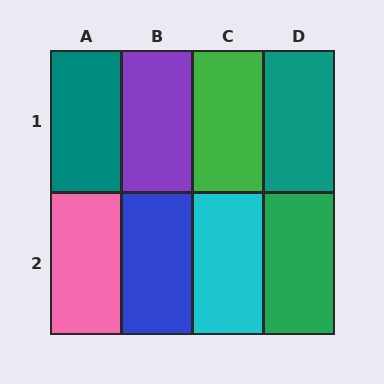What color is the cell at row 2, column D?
Green.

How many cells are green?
2 cells are green.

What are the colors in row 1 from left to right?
Teal, purple, green, teal.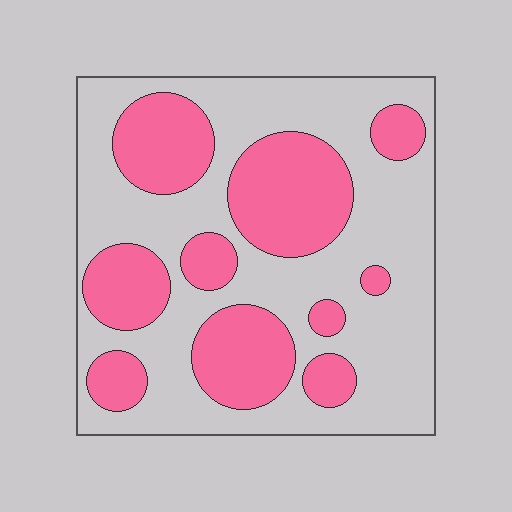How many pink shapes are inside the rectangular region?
10.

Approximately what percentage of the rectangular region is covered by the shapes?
Approximately 35%.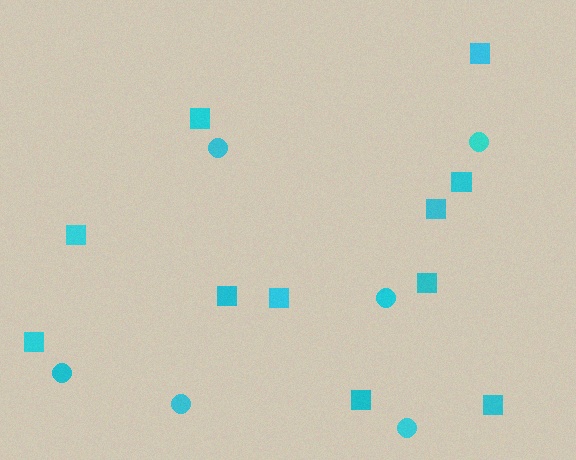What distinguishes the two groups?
There are 2 groups: one group of circles (6) and one group of squares (11).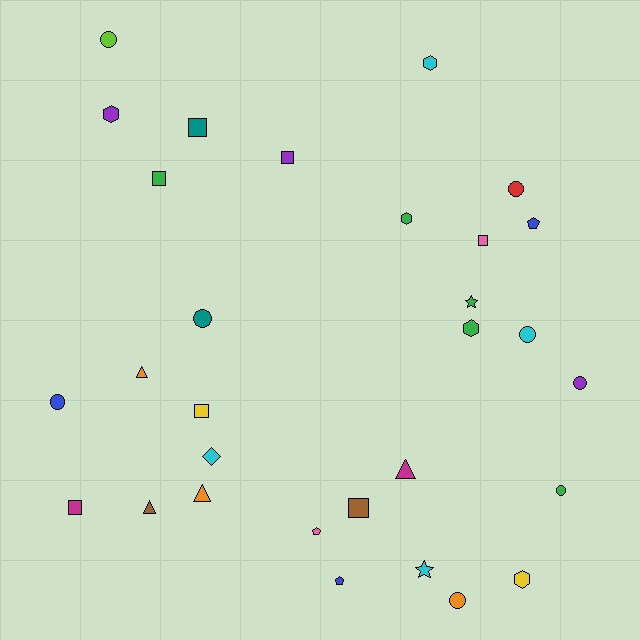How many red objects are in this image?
There is 1 red object.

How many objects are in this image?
There are 30 objects.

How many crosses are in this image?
There are no crosses.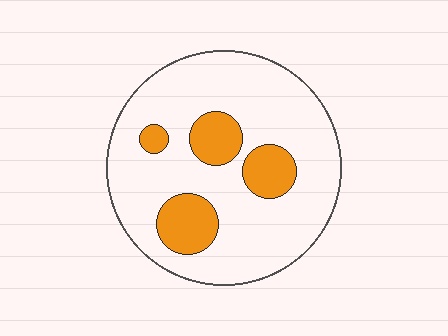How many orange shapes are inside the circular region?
4.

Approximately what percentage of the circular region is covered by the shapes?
Approximately 20%.